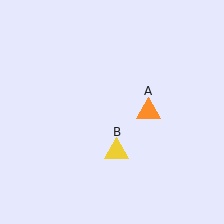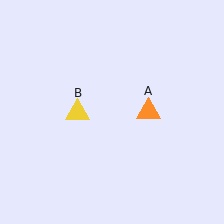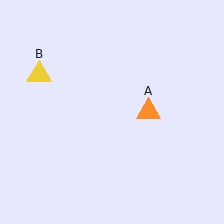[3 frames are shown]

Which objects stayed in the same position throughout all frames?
Orange triangle (object A) remained stationary.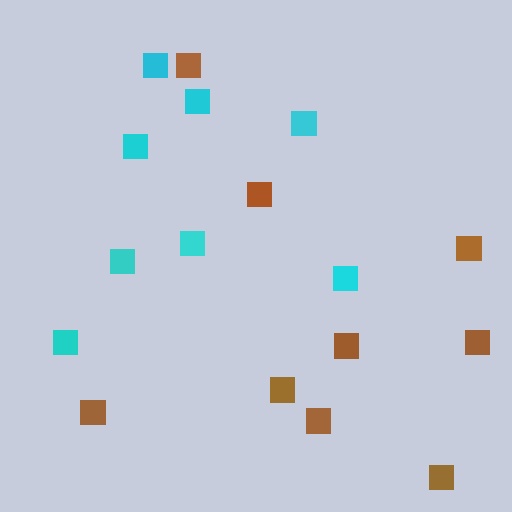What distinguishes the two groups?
There are 2 groups: one group of cyan squares (8) and one group of brown squares (9).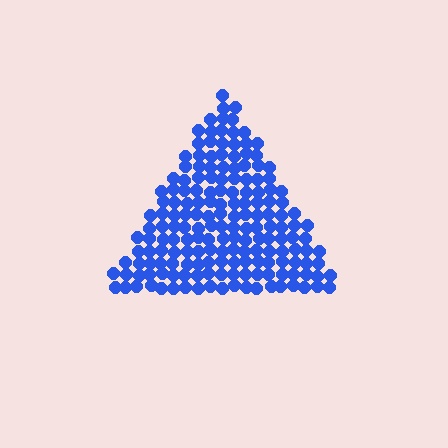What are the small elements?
The small elements are circles.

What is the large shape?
The large shape is a triangle.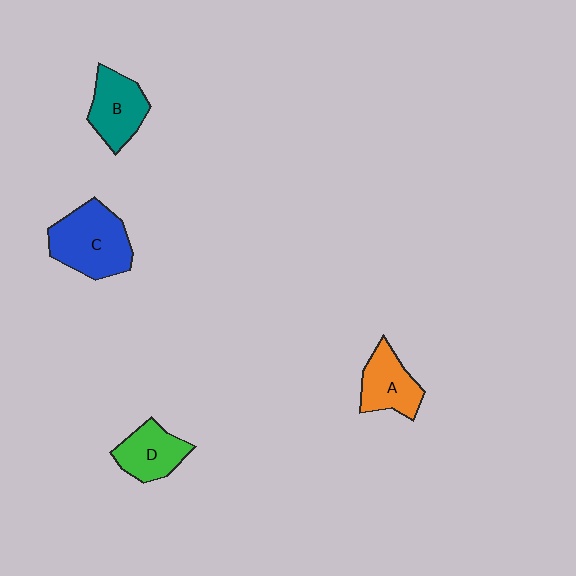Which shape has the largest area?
Shape C (blue).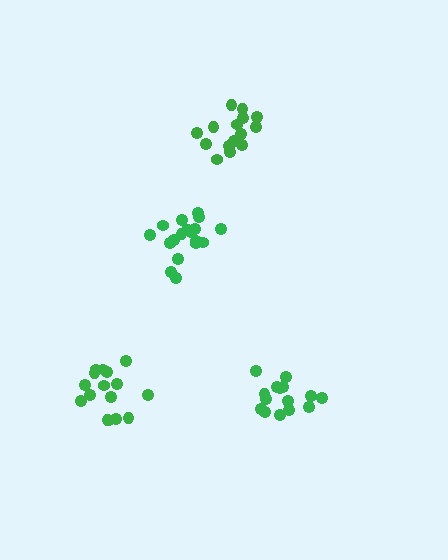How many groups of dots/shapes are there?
There are 4 groups.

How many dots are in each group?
Group 1: 16 dots, Group 2: 15 dots, Group 3: 19 dots, Group 4: 15 dots (65 total).